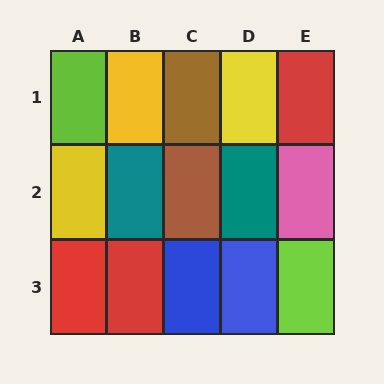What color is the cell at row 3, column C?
Blue.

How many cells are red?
3 cells are red.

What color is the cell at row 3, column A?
Red.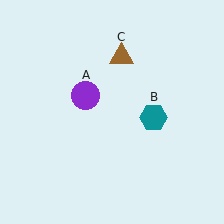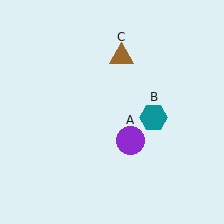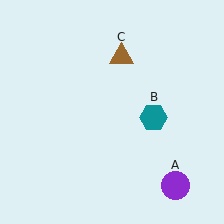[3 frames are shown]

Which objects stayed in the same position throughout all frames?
Teal hexagon (object B) and brown triangle (object C) remained stationary.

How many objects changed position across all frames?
1 object changed position: purple circle (object A).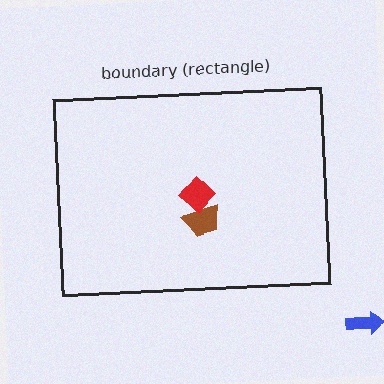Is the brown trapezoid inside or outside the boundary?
Inside.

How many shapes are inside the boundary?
2 inside, 1 outside.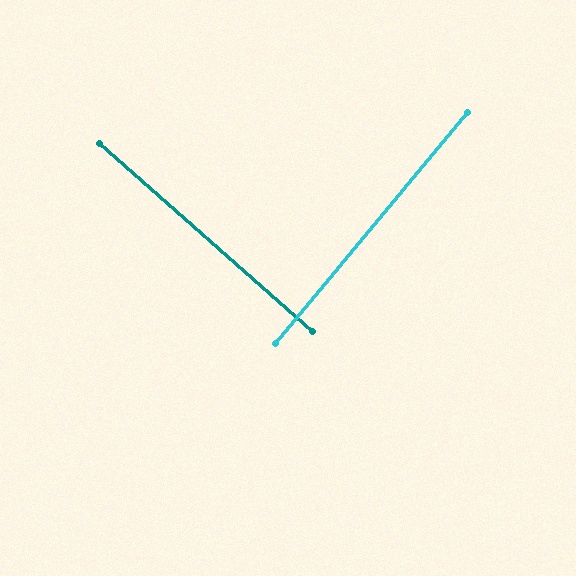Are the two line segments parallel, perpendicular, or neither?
Perpendicular — they meet at approximately 88°.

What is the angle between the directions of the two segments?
Approximately 88 degrees.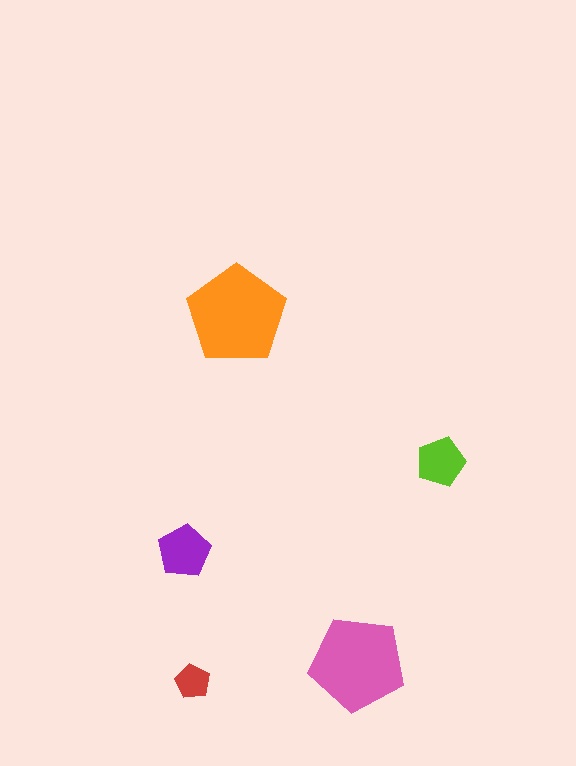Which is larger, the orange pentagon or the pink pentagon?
The orange one.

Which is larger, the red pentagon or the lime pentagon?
The lime one.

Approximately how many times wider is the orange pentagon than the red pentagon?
About 3 times wider.